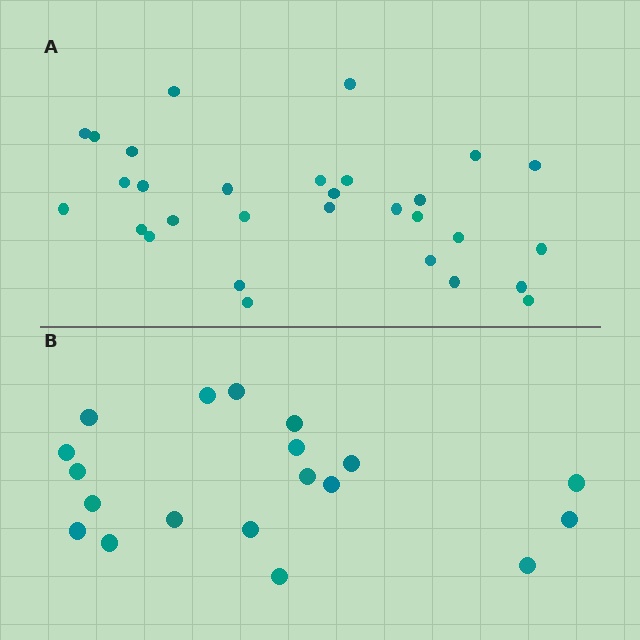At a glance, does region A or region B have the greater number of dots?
Region A (the top region) has more dots.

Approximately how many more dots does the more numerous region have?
Region A has roughly 12 or so more dots than region B.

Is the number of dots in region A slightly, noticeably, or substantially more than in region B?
Region A has substantially more. The ratio is roughly 1.6 to 1.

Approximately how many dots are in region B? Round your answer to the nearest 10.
About 20 dots. (The exact count is 19, which rounds to 20.)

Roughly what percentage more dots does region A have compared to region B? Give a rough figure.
About 60% more.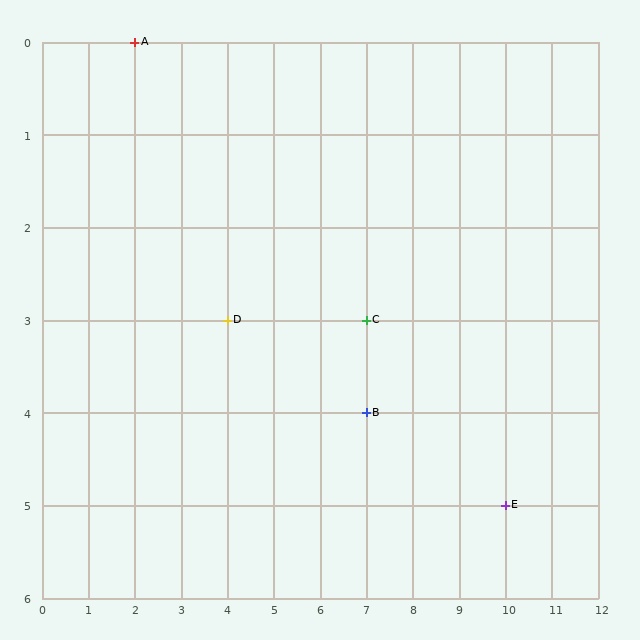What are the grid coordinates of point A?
Point A is at grid coordinates (2, 0).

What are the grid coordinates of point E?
Point E is at grid coordinates (10, 5).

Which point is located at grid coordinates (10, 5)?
Point E is at (10, 5).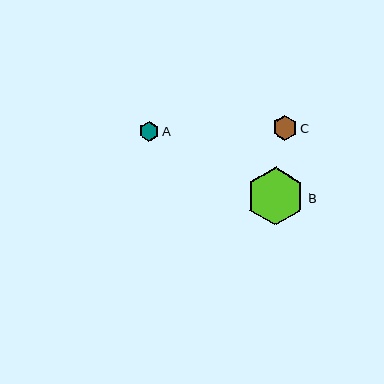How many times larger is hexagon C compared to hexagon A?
Hexagon C is approximately 1.2 times the size of hexagon A.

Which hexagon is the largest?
Hexagon B is the largest with a size of approximately 58 pixels.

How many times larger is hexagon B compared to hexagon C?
Hexagon B is approximately 2.4 times the size of hexagon C.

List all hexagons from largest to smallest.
From largest to smallest: B, C, A.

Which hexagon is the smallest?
Hexagon A is the smallest with a size of approximately 20 pixels.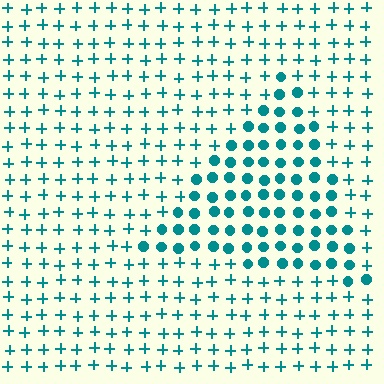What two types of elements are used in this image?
The image uses circles inside the triangle region and plus signs outside it.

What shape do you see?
I see a triangle.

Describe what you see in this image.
The image is filled with small teal elements arranged in a uniform grid. A triangle-shaped region contains circles, while the surrounding area contains plus signs. The boundary is defined purely by the change in element shape.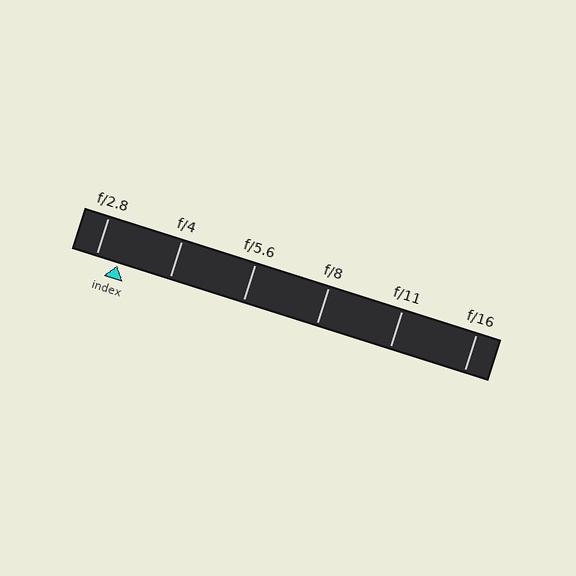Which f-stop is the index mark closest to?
The index mark is closest to f/2.8.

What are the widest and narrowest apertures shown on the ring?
The widest aperture shown is f/2.8 and the narrowest is f/16.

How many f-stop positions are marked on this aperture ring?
There are 6 f-stop positions marked.